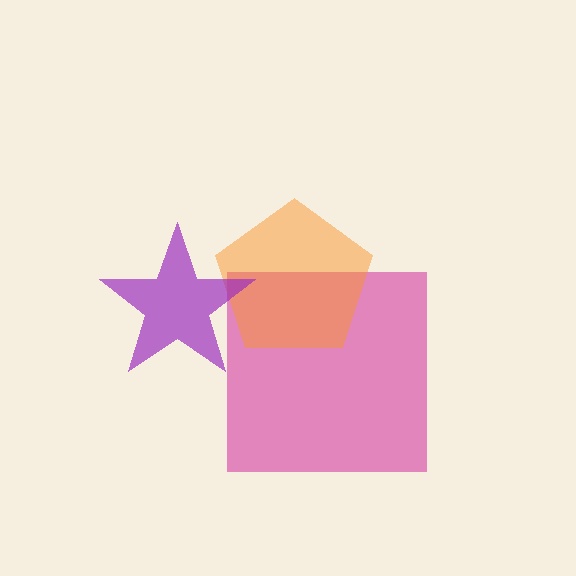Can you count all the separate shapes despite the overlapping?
Yes, there are 3 separate shapes.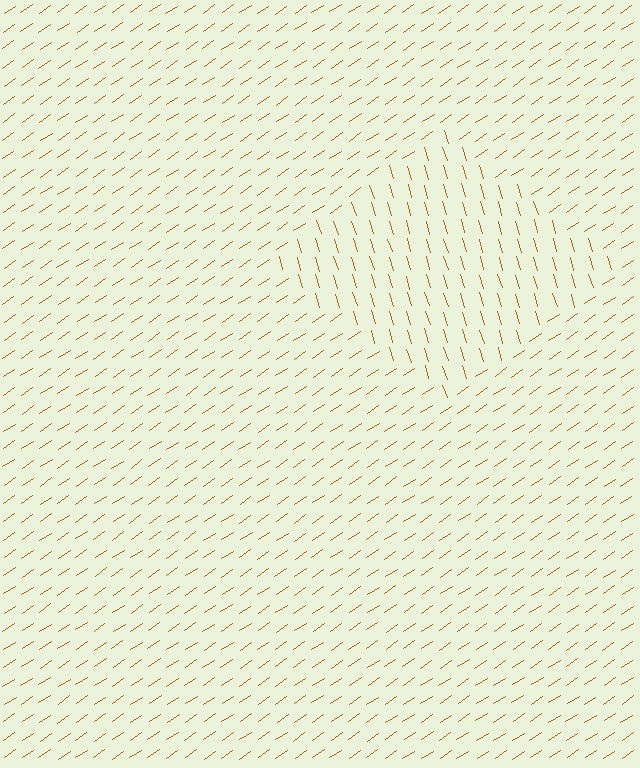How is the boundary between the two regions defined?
The boundary is defined purely by a change in line orientation (approximately 73 degrees difference). All lines are the same color and thickness.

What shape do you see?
I see a diamond.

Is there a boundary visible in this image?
Yes, there is a texture boundary formed by a change in line orientation.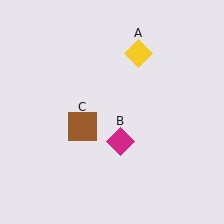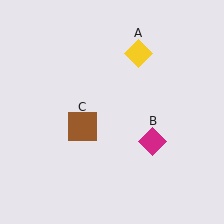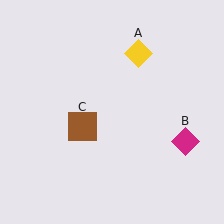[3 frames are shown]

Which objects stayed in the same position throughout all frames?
Yellow diamond (object A) and brown square (object C) remained stationary.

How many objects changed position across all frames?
1 object changed position: magenta diamond (object B).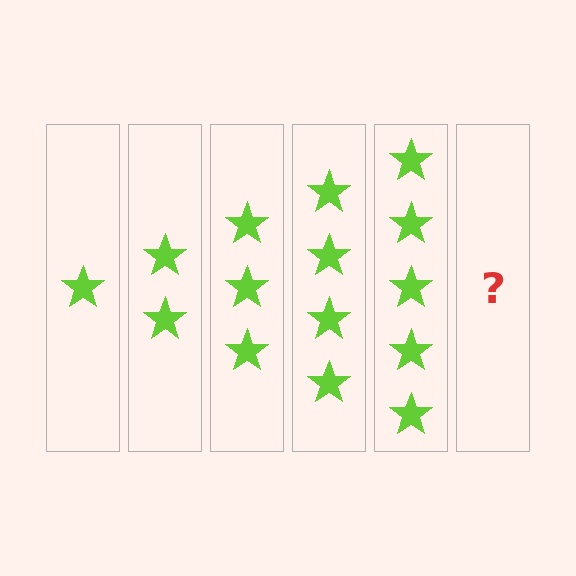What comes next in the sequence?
The next element should be 6 stars.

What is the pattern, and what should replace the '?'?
The pattern is that each step adds one more star. The '?' should be 6 stars.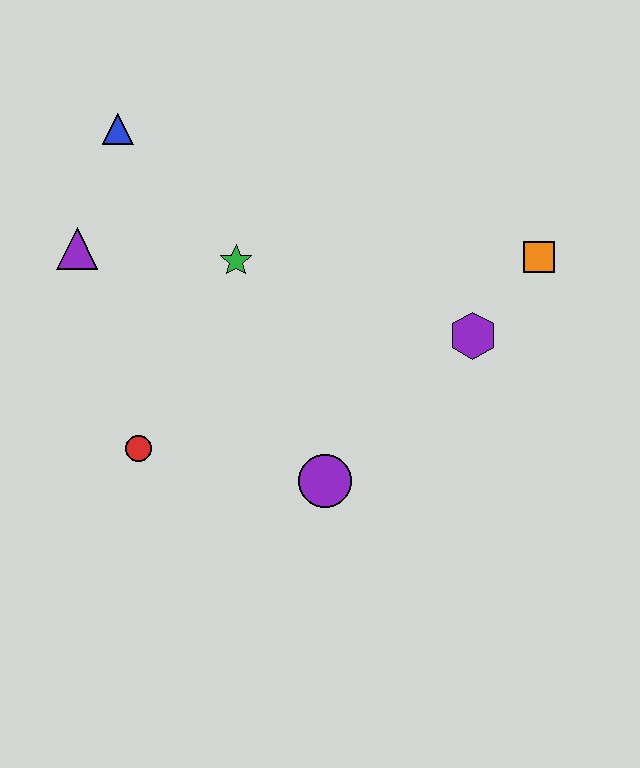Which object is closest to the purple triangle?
The blue triangle is closest to the purple triangle.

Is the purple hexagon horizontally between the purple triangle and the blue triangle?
No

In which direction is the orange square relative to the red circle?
The orange square is to the right of the red circle.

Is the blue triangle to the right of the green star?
No